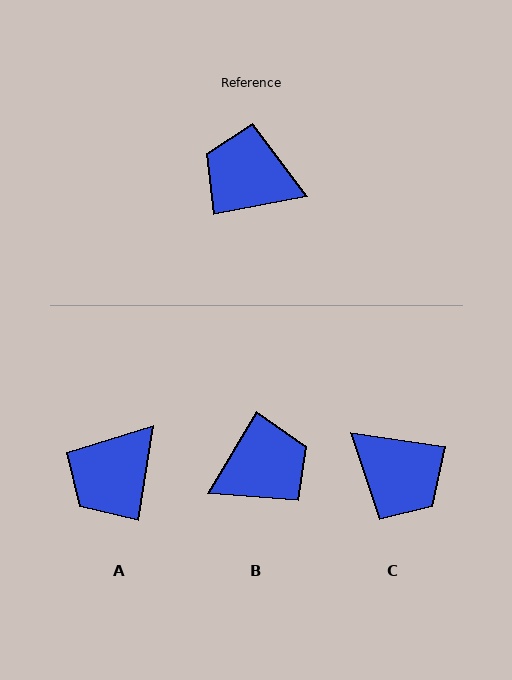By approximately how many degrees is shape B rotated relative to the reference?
Approximately 131 degrees clockwise.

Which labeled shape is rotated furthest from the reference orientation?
C, about 161 degrees away.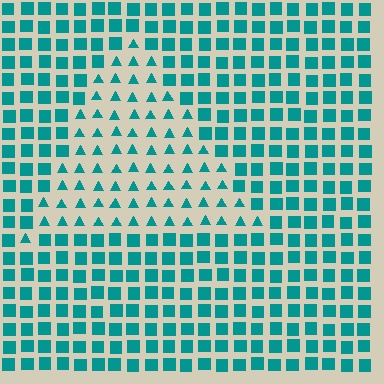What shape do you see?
I see a triangle.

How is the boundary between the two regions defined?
The boundary is defined by a change in element shape: triangles inside vs. squares outside. All elements share the same color and spacing.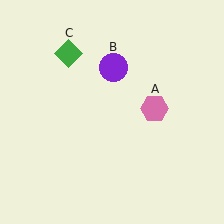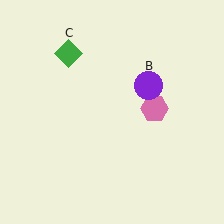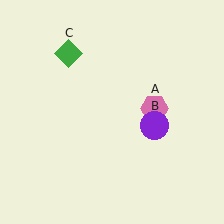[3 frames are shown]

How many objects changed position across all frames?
1 object changed position: purple circle (object B).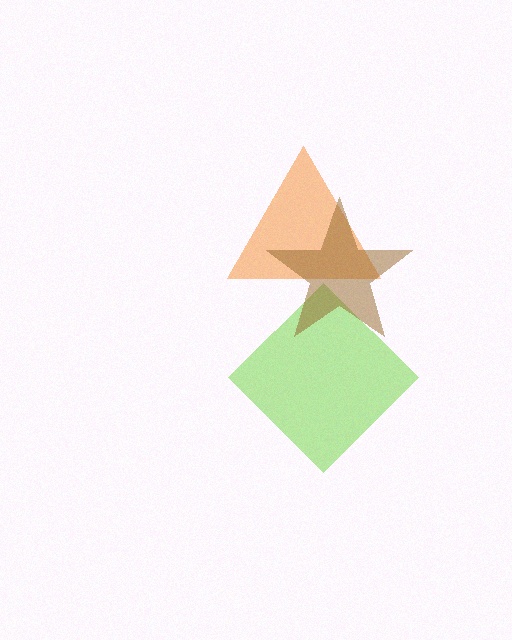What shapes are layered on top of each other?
The layered shapes are: a lime diamond, an orange triangle, a brown star.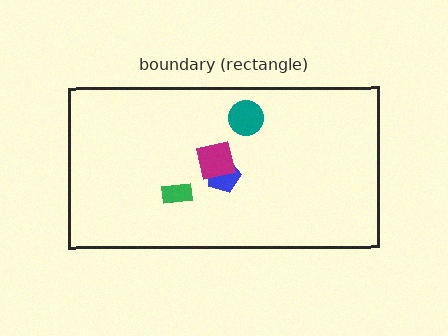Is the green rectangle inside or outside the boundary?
Inside.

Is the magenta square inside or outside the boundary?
Inside.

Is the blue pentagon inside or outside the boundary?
Inside.